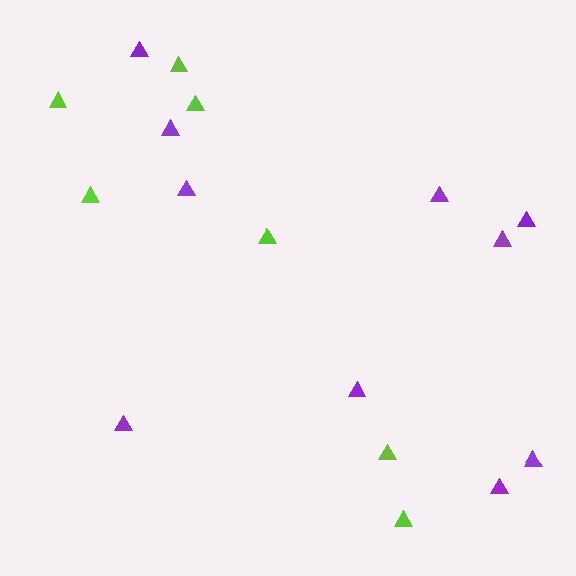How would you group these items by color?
There are 2 groups: one group of lime triangles (7) and one group of purple triangles (10).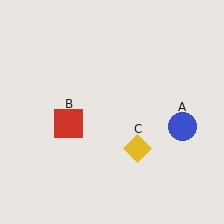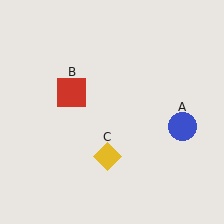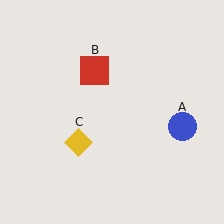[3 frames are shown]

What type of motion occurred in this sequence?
The red square (object B), yellow diamond (object C) rotated clockwise around the center of the scene.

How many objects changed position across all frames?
2 objects changed position: red square (object B), yellow diamond (object C).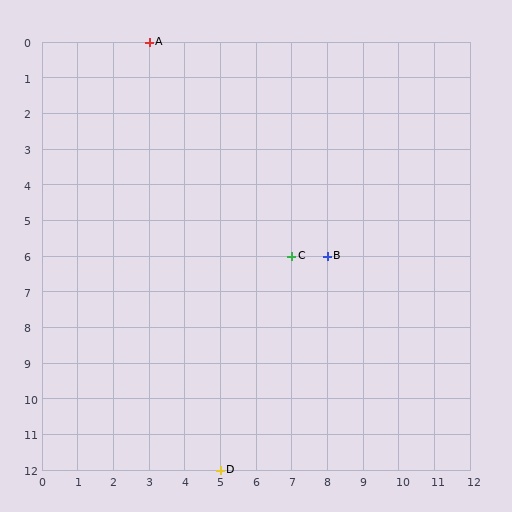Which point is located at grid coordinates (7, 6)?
Point C is at (7, 6).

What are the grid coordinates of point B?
Point B is at grid coordinates (8, 6).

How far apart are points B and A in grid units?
Points B and A are 5 columns and 6 rows apart (about 7.8 grid units diagonally).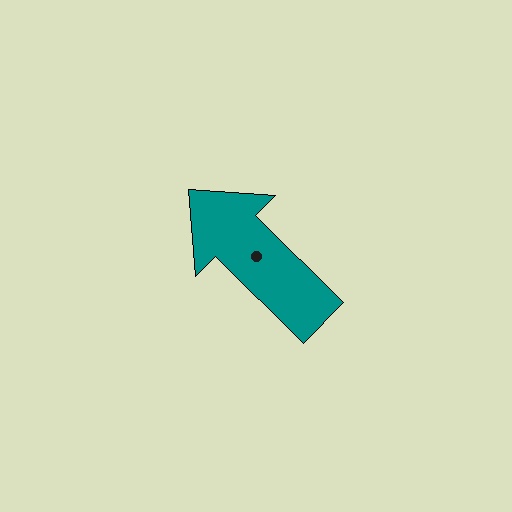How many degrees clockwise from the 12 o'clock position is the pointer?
Approximately 315 degrees.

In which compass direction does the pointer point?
Northwest.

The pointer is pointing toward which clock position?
Roughly 10 o'clock.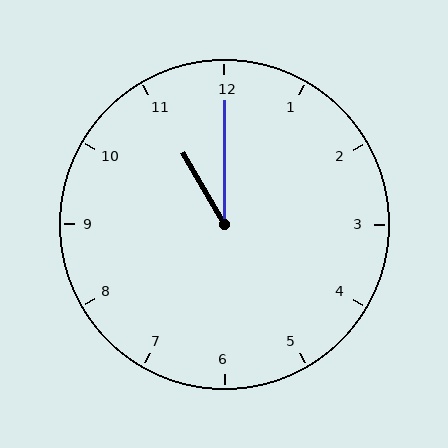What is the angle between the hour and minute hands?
Approximately 30 degrees.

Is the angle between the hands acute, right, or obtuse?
It is acute.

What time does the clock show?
11:00.